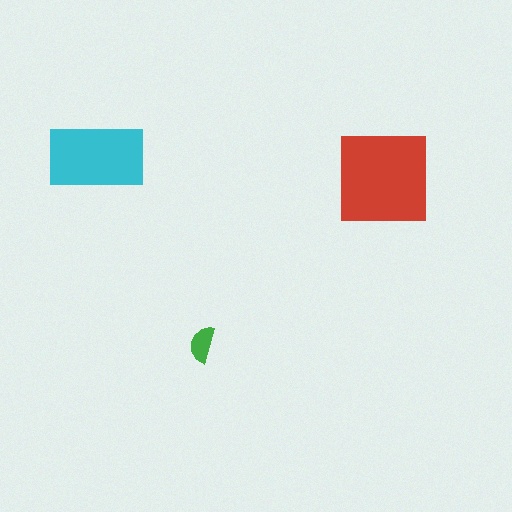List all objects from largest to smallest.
The red square, the cyan rectangle, the green semicircle.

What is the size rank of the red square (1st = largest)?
1st.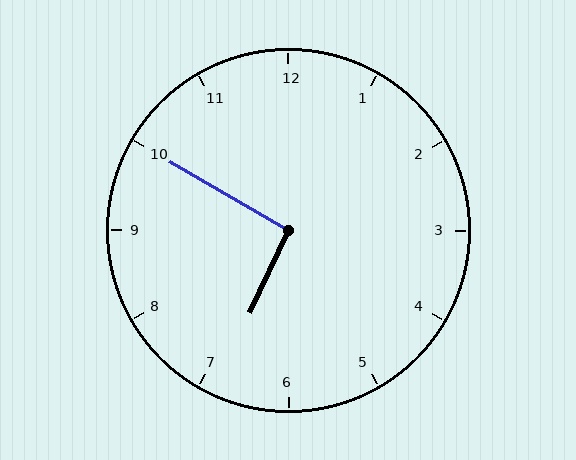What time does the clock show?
6:50.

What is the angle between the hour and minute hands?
Approximately 95 degrees.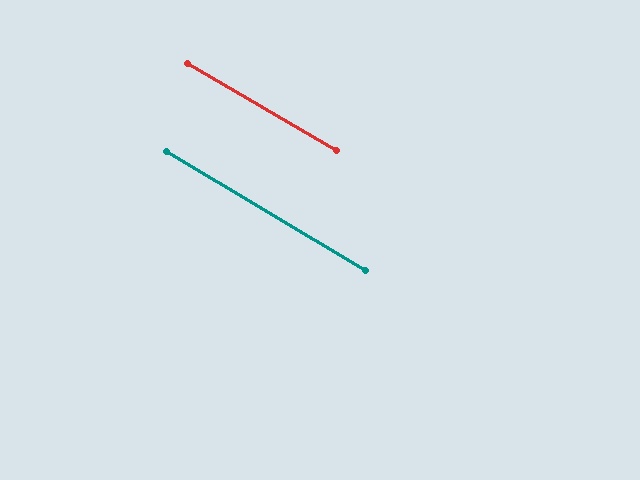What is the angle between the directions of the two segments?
Approximately 1 degree.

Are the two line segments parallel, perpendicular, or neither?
Parallel — their directions differ by only 0.5°.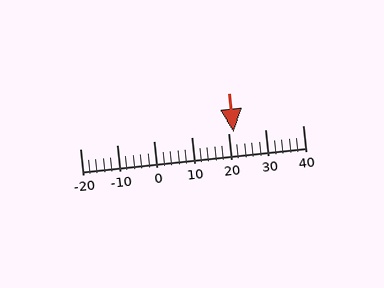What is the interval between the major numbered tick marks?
The major tick marks are spaced 10 units apart.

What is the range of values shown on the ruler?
The ruler shows values from -20 to 40.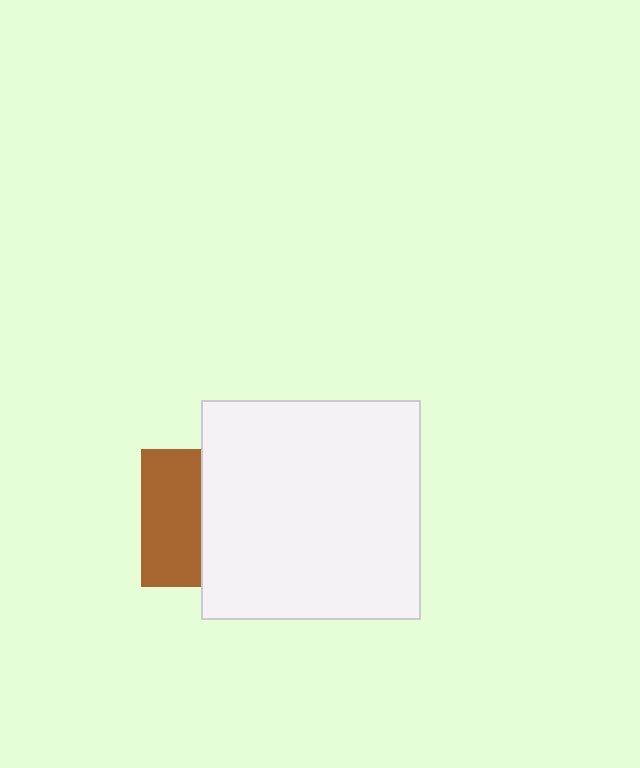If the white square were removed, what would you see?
You would see the complete brown square.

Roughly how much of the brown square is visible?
A small part of it is visible (roughly 43%).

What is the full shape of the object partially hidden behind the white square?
The partially hidden object is a brown square.